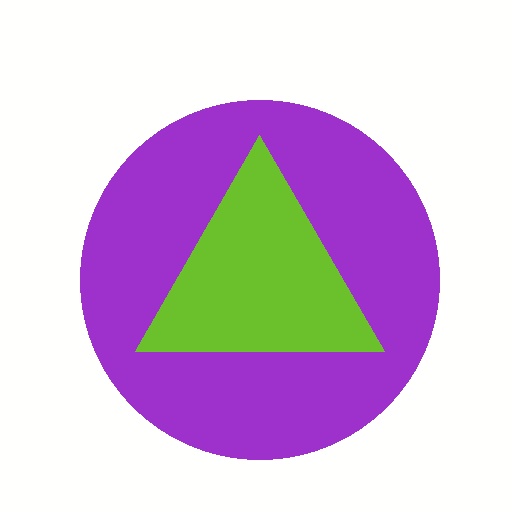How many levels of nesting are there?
2.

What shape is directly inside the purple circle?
The lime triangle.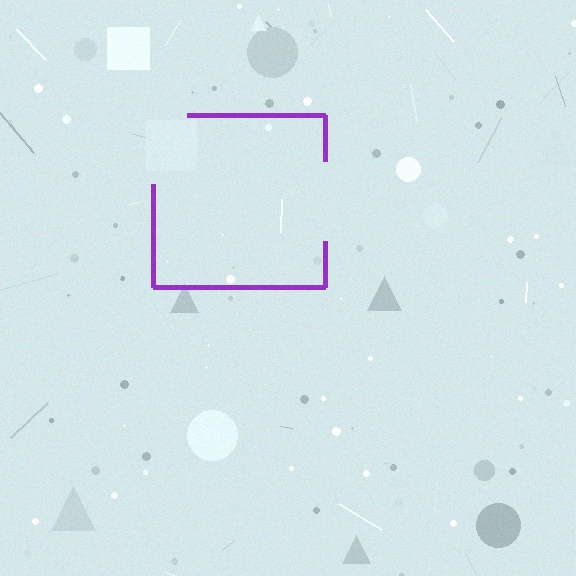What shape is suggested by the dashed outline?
The dashed outline suggests a square.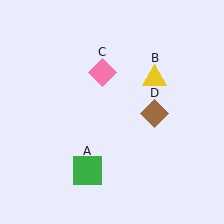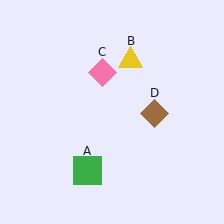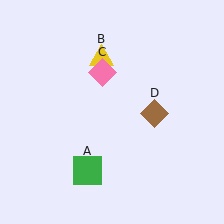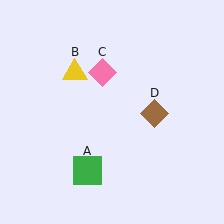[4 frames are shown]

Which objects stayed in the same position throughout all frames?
Green square (object A) and pink diamond (object C) and brown diamond (object D) remained stationary.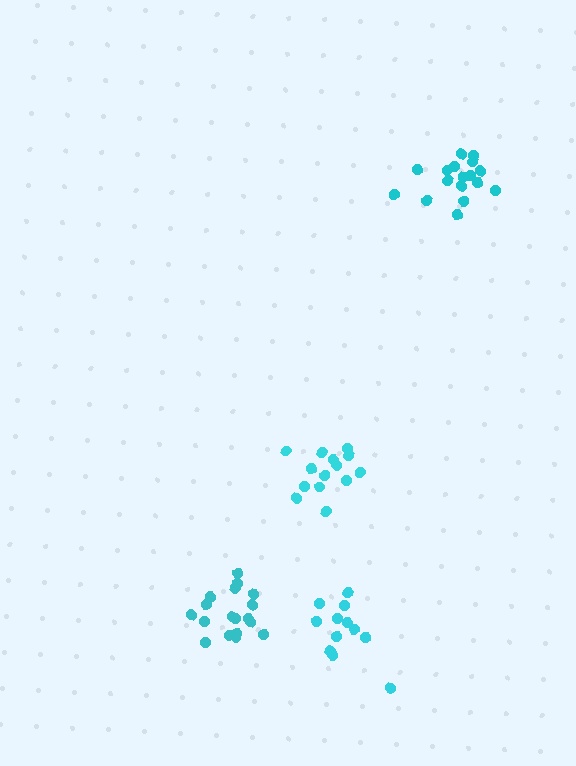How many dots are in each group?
Group 1: 15 dots, Group 2: 12 dots, Group 3: 17 dots, Group 4: 18 dots (62 total).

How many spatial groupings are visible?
There are 4 spatial groupings.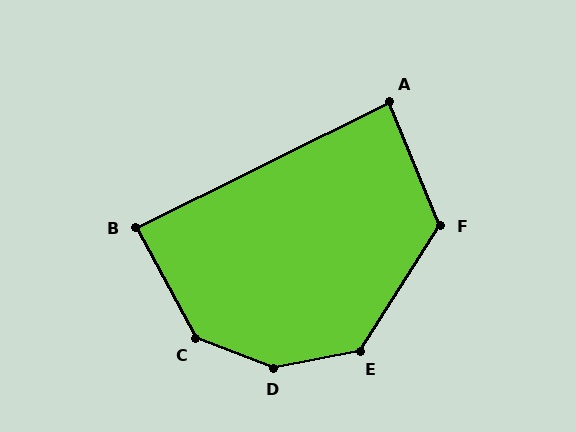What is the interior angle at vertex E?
Approximately 134 degrees (obtuse).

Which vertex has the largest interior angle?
D, at approximately 147 degrees.